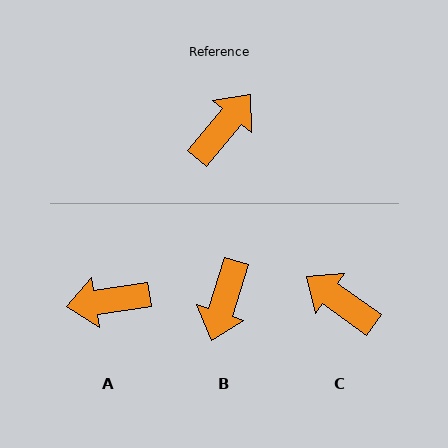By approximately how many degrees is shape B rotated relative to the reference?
Approximately 158 degrees clockwise.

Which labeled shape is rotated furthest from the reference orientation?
B, about 158 degrees away.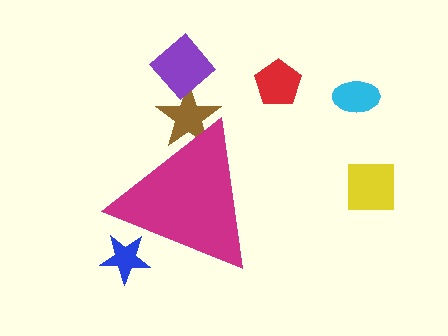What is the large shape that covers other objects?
A magenta triangle.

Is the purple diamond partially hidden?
No, the purple diamond is fully visible.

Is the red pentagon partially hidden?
No, the red pentagon is fully visible.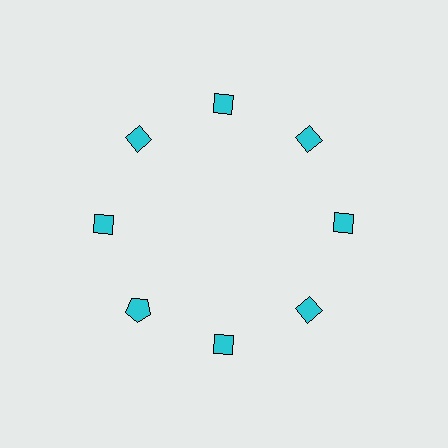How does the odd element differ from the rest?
It has a different shape: pentagon instead of diamond.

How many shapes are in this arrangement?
There are 8 shapes arranged in a ring pattern.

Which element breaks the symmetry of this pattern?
The cyan pentagon at roughly the 8 o'clock position breaks the symmetry. All other shapes are cyan diamonds.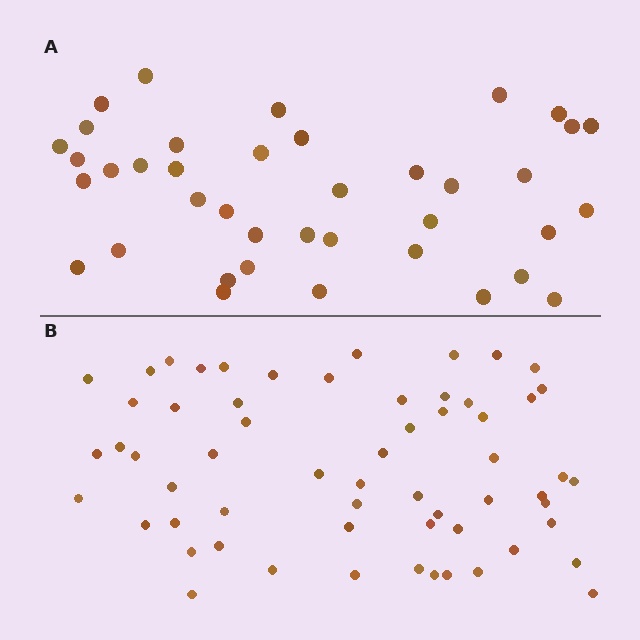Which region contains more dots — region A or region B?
Region B (the bottom region) has more dots.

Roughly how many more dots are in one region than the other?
Region B has approximately 20 more dots than region A.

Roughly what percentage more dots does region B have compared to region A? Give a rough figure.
About 55% more.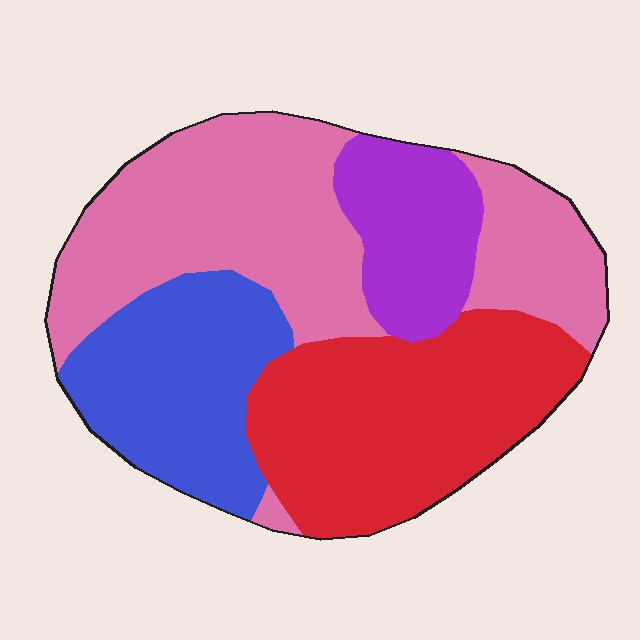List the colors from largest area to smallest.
From largest to smallest: pink, red, blue, purple.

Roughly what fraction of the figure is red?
Red covers 29% of the figure.